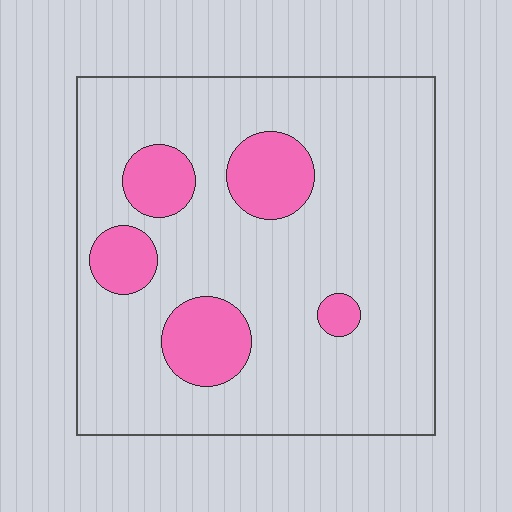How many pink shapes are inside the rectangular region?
5.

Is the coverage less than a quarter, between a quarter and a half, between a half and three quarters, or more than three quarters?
Less than a quarter.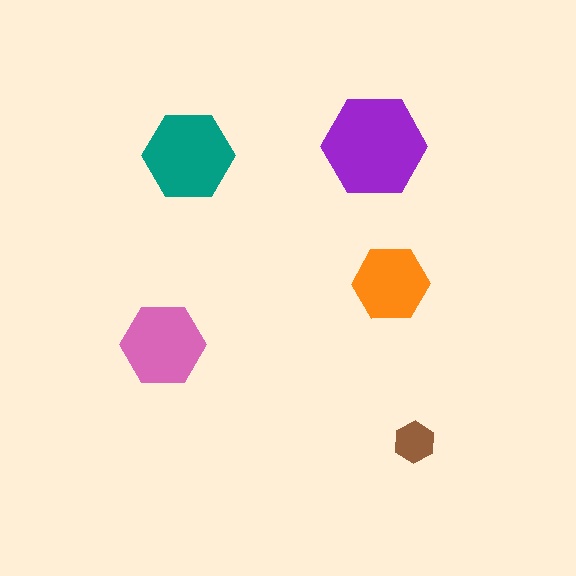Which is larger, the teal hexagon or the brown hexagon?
The teal one.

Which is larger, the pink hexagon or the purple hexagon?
The purple one.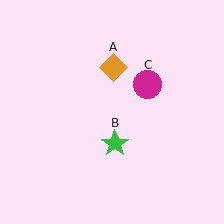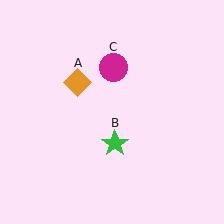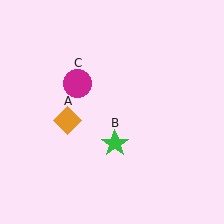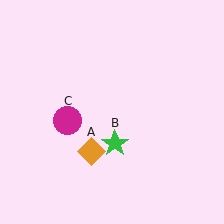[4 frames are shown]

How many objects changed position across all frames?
2 objects changed position: orange diamond (object A), magenta circle (object C).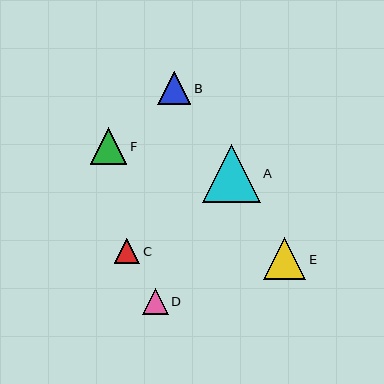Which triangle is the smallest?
Triangle C is the smallest with a size of approximately 25 pixels.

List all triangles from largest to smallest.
From largest to smallest: A, E, F, B, D, C.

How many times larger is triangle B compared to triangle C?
Triangle B is approximately 1.3 times the size of triangle C.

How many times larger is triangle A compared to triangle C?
Triangle A is approximately 2.3 times the size of triangle C.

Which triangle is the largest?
Triangle A is the largest with a size of approximately 58 pixels.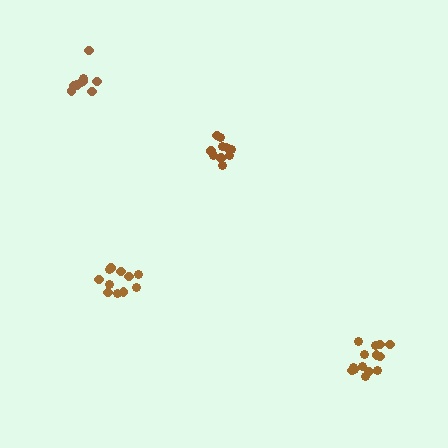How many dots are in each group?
Group 1: 14 dots, Group 2: 10 dots, Group 3: 11 dots, Group 4: 10 dots (45 total).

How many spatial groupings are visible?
There are 4 spatial groupings.